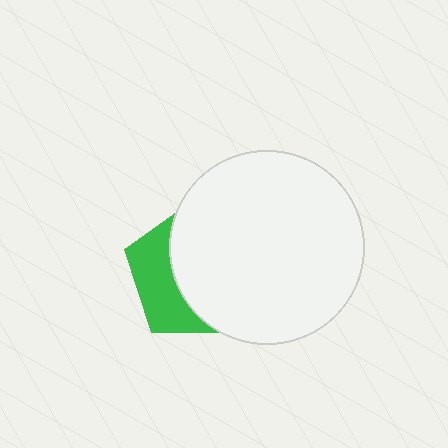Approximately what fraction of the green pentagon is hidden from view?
Roughly 64% of the green pentagon is hidden behind the white circle.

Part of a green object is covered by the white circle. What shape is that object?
It is a pentagon.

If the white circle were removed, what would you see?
You would see the complete green pentagon.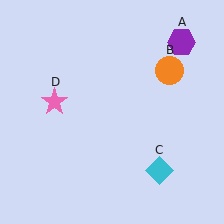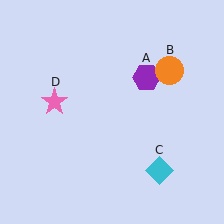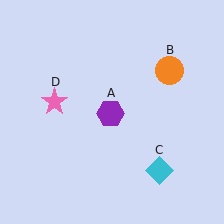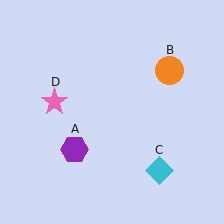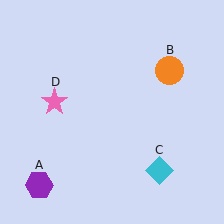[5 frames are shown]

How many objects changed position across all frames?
1 object changed position: purple hexagon (object A).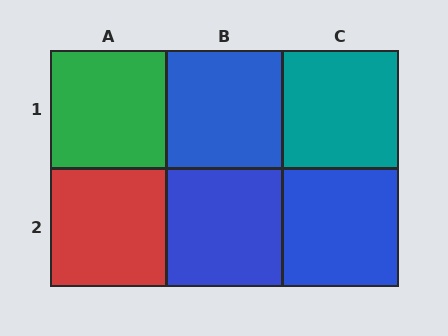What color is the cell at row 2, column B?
Blue.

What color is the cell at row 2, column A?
Red.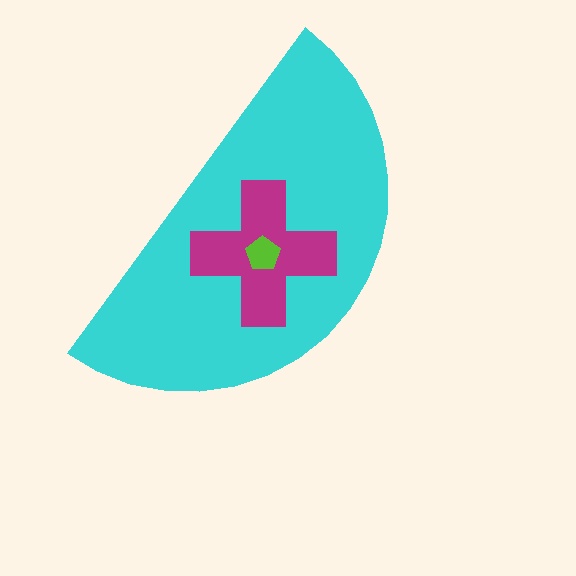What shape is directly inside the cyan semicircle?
The magenta cross.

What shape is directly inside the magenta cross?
The lime pentagon.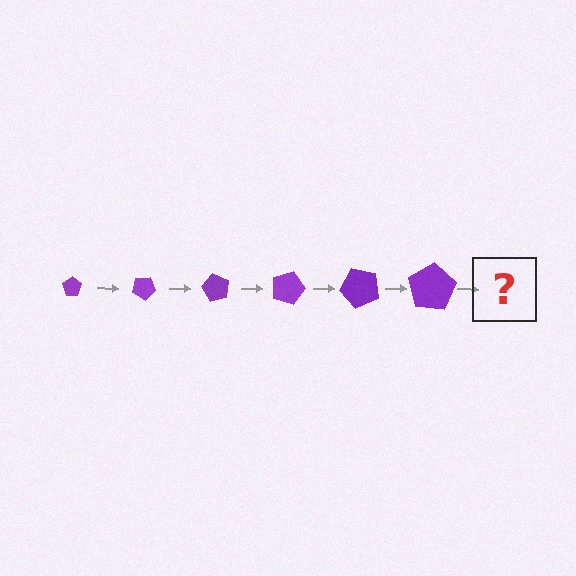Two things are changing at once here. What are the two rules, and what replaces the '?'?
The two rules are that the pentagon grows larger each step and it rotates 30 degrees each step. The '?' should be a pentagon, larger than the previous one and rotated 180 degrees from the start.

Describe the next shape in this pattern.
It should be a pentagon, larger than the previous one and rotated 180 degrees from the start.